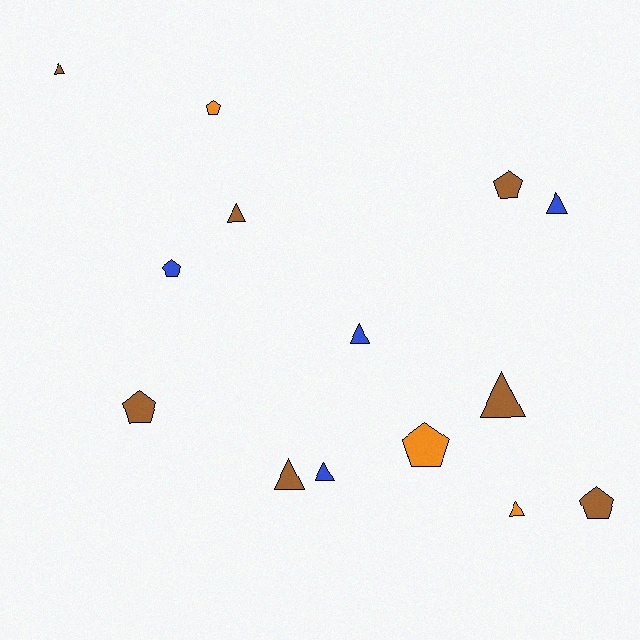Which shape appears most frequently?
Triangle, with 8 objects.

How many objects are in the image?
There are 14 objects.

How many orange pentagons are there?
There are 2 orange pentagons.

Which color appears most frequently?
Brown, with 7 objects.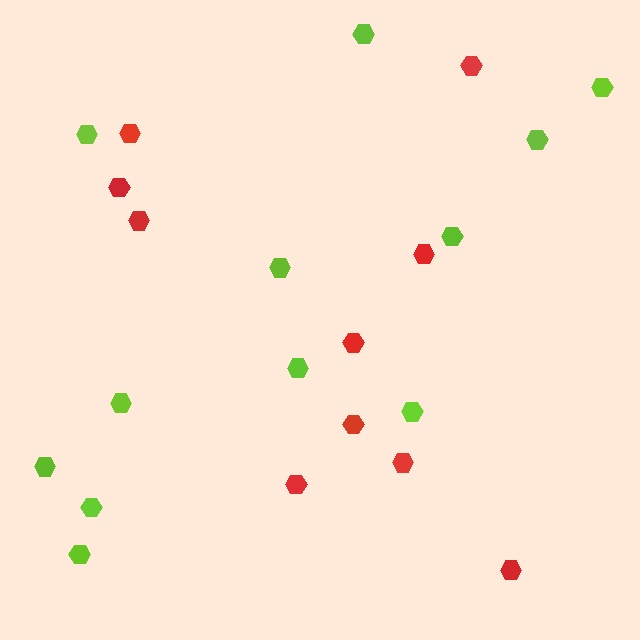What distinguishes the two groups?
There are 2 groups: one group of red hexagons (10) and one group of lime hexagons (12).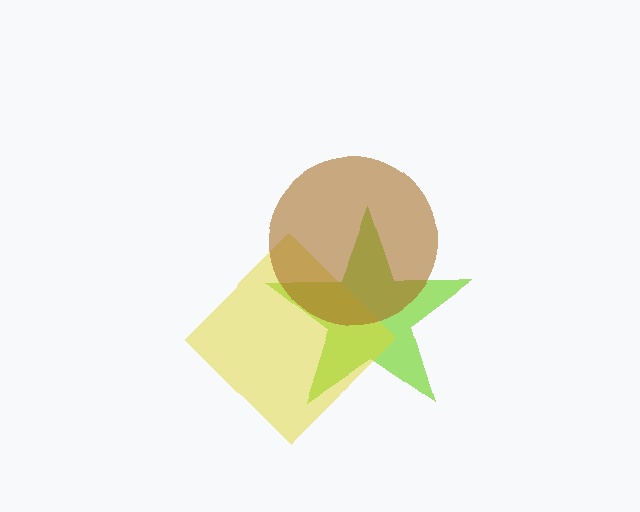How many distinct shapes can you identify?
There are 3 distinct shapes: a lime star, a yellow diamond, a brown circle.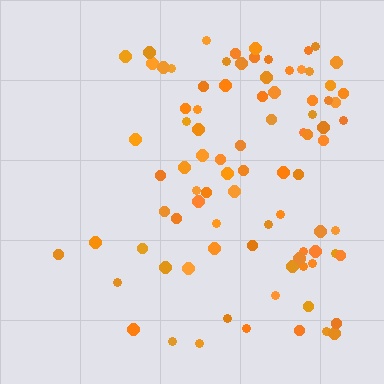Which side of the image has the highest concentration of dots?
The right.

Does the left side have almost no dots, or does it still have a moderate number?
Still a moderate number, just noticeably fewer than the right.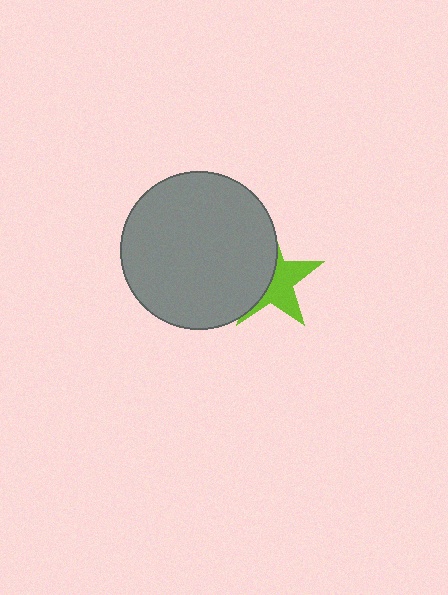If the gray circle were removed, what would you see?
You would see the complete lime star.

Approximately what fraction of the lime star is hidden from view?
Roughly 51% of the lime star is hidden behind the gray circle.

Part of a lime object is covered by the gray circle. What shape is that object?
It is a star.